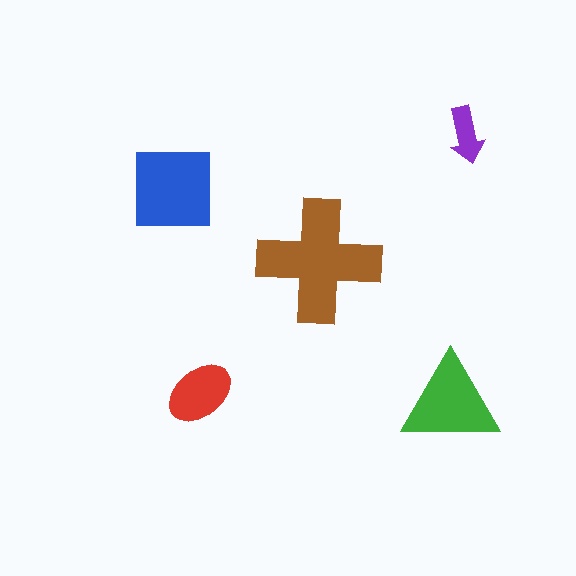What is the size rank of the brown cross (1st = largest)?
1st.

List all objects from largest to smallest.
The brown cross, the blue square, the green triangle, the red ellipse, the purple arrow.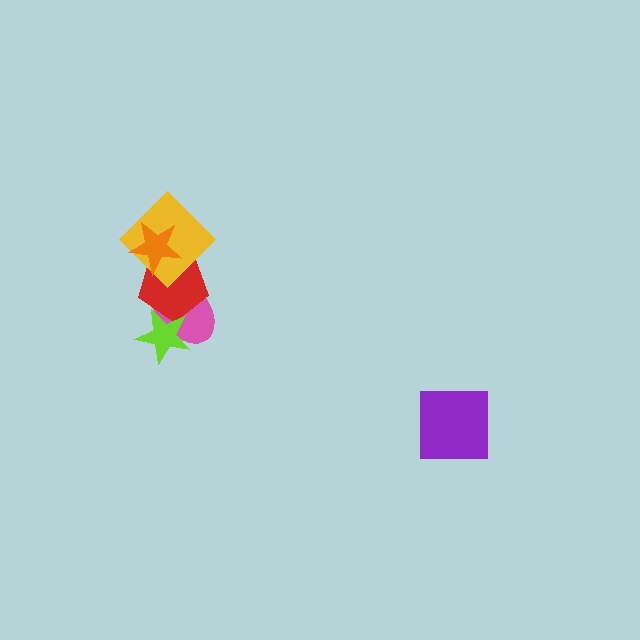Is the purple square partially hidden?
No, no other shape covers it.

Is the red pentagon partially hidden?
Yes, it is partially covered by another shape.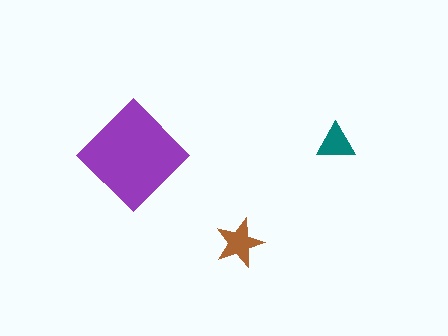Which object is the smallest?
The teal triangle.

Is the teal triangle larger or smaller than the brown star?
Smaller.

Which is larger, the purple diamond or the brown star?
The purple diamond.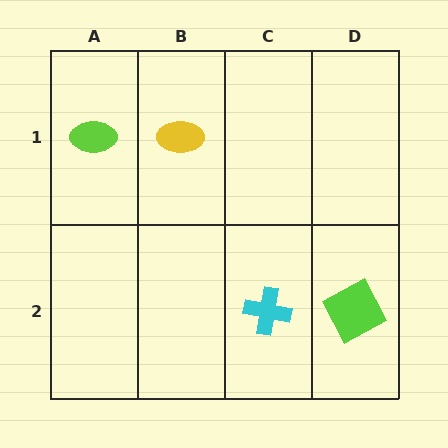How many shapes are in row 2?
2 shapes.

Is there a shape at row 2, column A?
No, that cell is empty.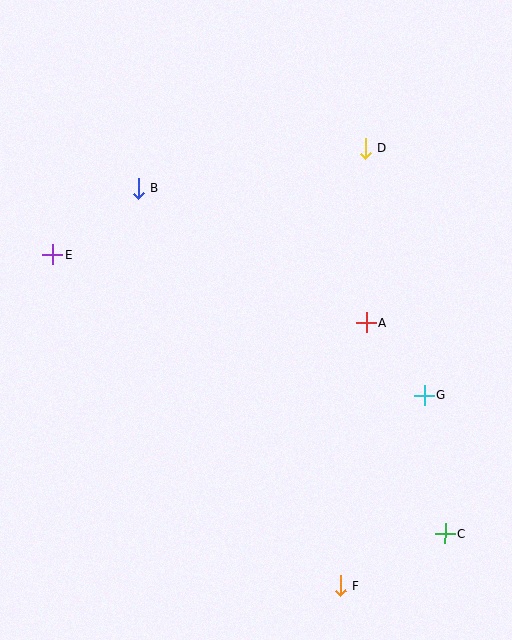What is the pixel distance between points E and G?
The distance between E and G is 397 pixels.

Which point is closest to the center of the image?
Point A at (366, 323) is closest to the center.